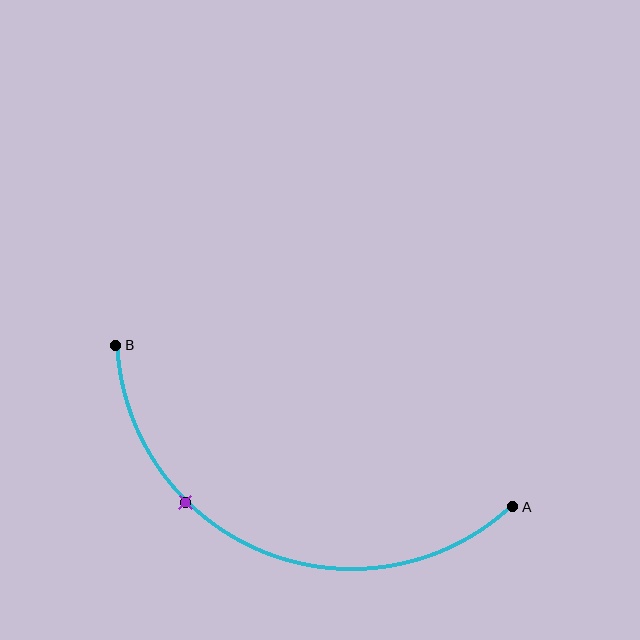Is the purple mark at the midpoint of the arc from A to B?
No. The purple mark lies on the arc but is closer to endpoint B. The arc midpoint would be at the point on the curve equidistant along the arc from both A and B.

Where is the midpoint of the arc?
The arc midpoint is the point on the curve farthest from the straight line joining A and B. It sits below that line.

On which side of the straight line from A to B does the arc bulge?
The arc bulges below the straight line connecting A and B.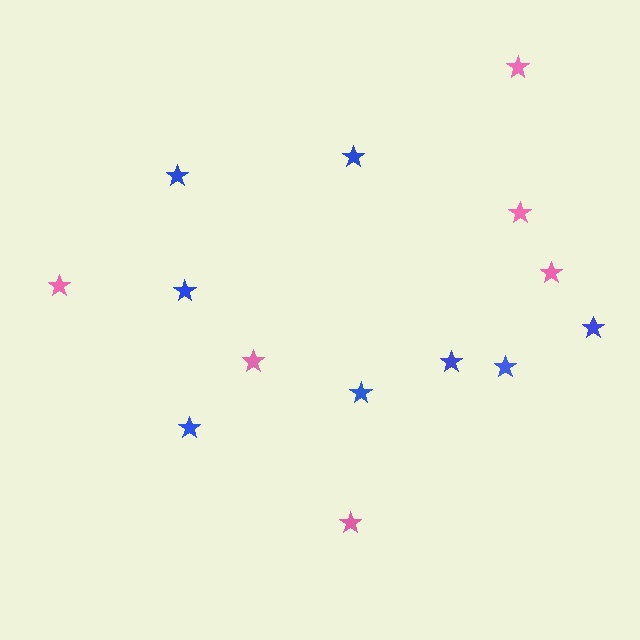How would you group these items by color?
There are 2 groups: one group of blue stars (8) and one group of pink stars (6).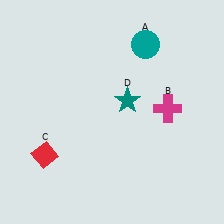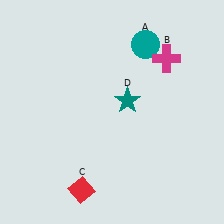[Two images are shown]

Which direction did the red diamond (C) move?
The red diamond (C) moved right.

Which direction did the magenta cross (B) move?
The magenta cross (B) moved up.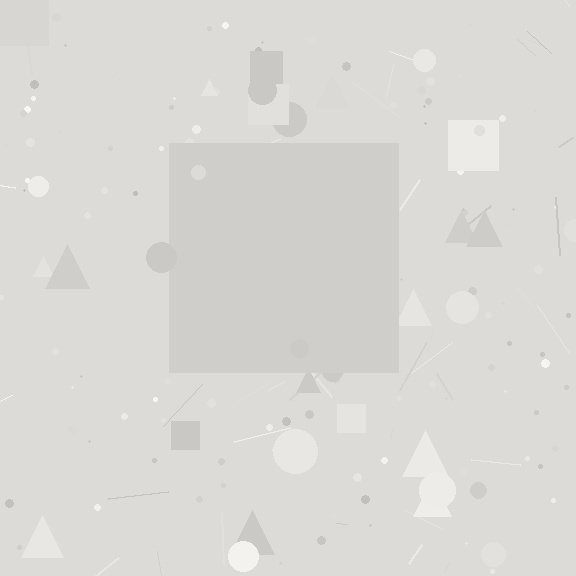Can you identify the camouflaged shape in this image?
The camouflaged shape is a square.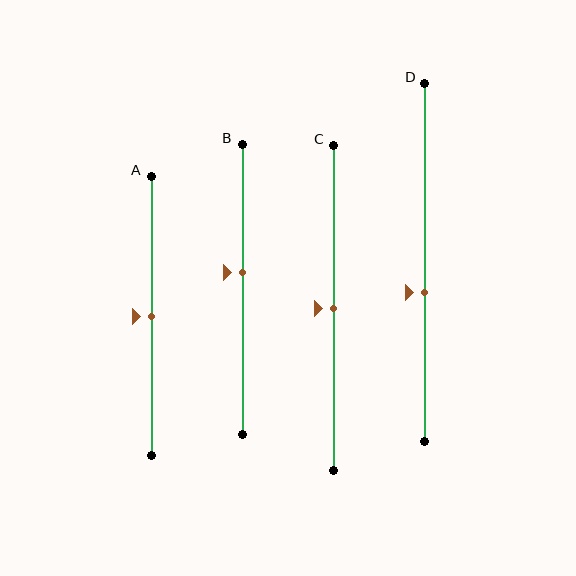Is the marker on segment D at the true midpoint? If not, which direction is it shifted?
No, the marker on segment D is shifted downward by about 8% of the segment length.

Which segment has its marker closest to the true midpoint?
Segment A has its marker closest to the true midpoint.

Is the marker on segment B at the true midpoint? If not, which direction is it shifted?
No, the marker on segment B is shifted upward by about 6% of the segment length.